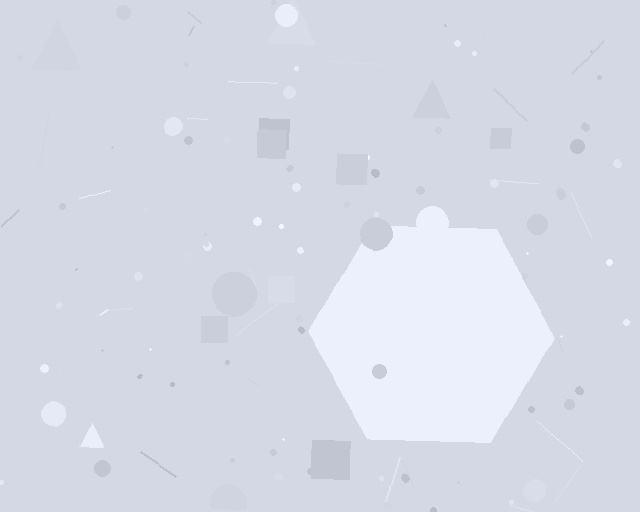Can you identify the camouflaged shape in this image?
The camouflaged shape is a hexagon.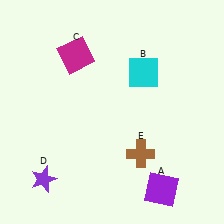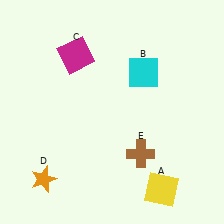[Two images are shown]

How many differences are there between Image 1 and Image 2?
There are 2 differences between the two images.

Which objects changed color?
A changed from purple to yellow. D changed from purple to orange.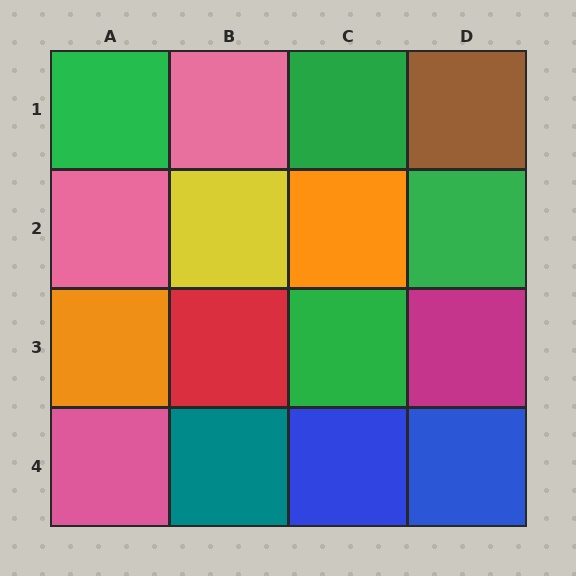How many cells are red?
1 cell is red.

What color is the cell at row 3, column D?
Magenta.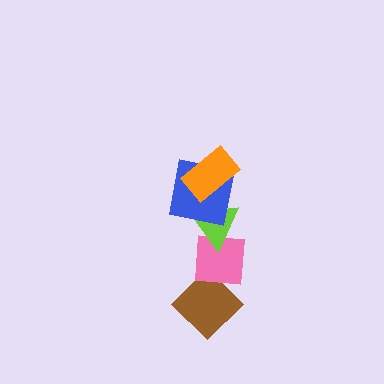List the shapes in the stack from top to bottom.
From top to bottom: the orange rectangle, the blue square, the lime triangle, the pink square, the brown diamond.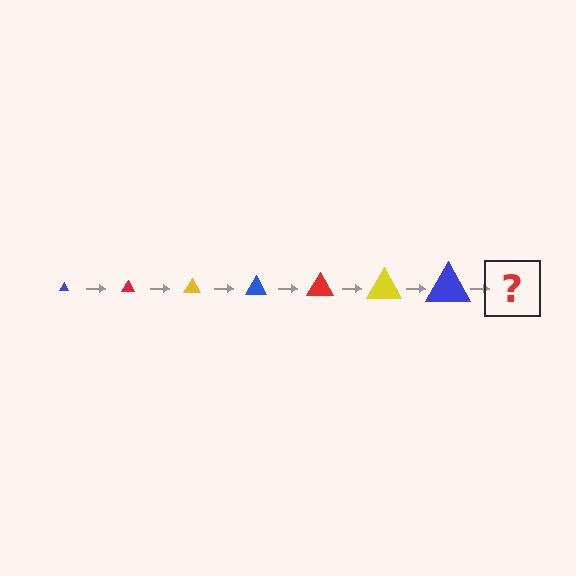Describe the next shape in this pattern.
It should be a red triangle, larger than the previous one.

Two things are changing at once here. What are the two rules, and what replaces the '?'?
The two rules are that the triangle grows larger each step and the color cycles through blue, red, and yellow. The '?' should be a red triangle, larger than the previous one.